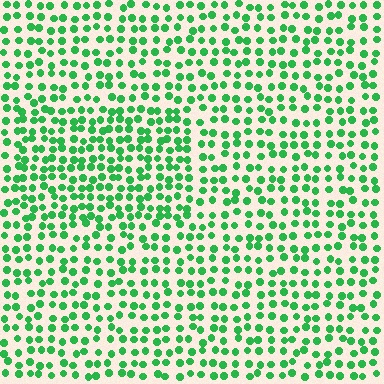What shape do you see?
I see a rectangle.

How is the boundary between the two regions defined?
The boundary is defined by a change in element density (approximately 1.4x ratio). All elements are the same color, size, and shape.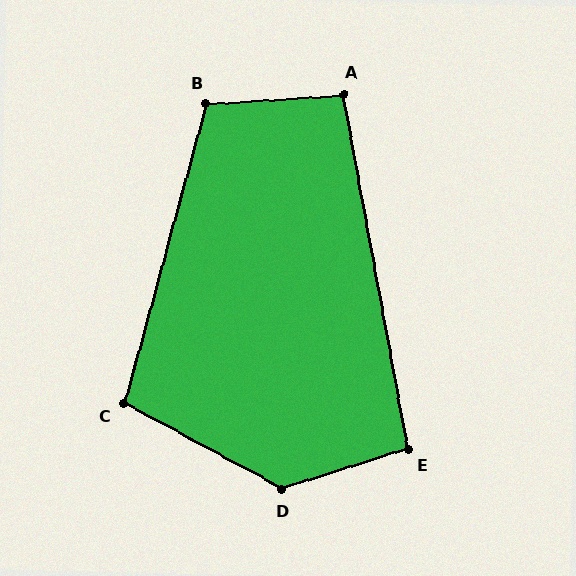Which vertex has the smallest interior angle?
A, at approximately 96 degrees.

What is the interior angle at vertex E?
Approximately 97 degrees (obtuse).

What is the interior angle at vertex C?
Approximately 103 degrees (obtuse).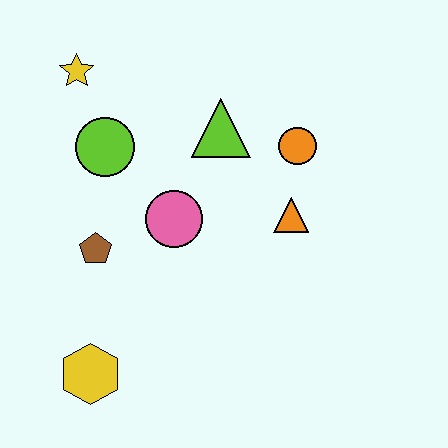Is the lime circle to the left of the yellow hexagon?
No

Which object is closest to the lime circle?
The yellow star is closest to the lime circle.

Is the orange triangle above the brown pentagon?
Yes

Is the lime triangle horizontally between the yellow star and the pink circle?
No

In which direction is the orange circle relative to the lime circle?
The orange circle is to the right of the lime circle.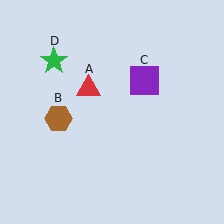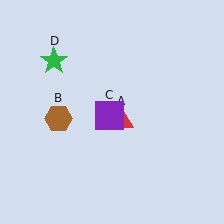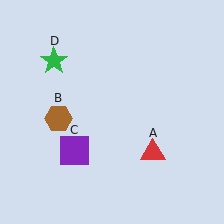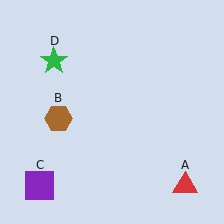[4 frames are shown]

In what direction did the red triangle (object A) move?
The red triangle (object A) moved down and to the right.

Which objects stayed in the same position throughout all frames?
Brown hexagon (object B) and green star (object D) remained stationary.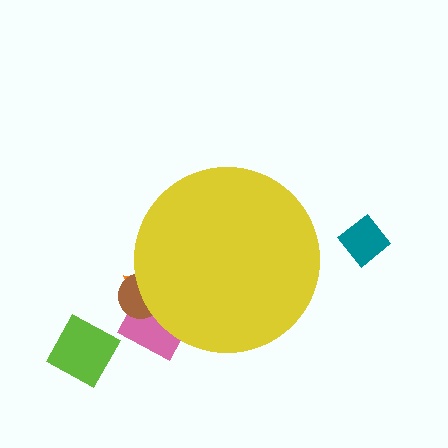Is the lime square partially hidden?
No, the lime square is fully visible.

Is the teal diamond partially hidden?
No, the teal diamond is fully visible.